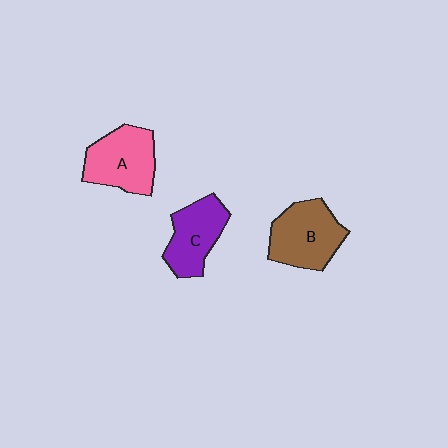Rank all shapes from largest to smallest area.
From largest to smallest: B (brown), A (pink), C (purple).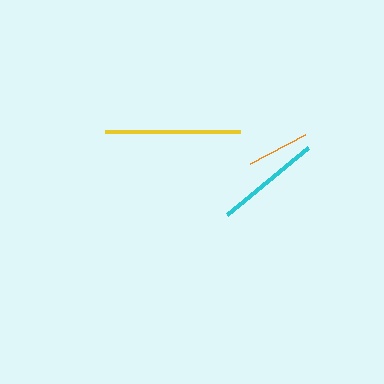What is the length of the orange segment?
The orange segment is approximately 62 pixels long.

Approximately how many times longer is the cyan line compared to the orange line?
The cyan line is approximately 1.7 times the length of the orange line.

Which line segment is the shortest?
The orange line is the shortest at approximately 62 pixels.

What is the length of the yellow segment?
The yellow segment is approximately 134 pixels long.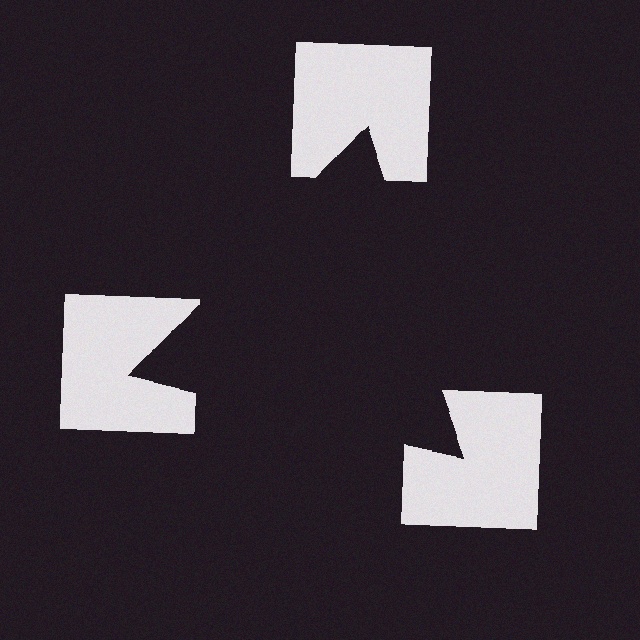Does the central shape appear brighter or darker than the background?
It typically appears slightly darker than the background, even though no actual brightness change is drawn.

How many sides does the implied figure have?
3 sides.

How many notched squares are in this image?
There are 3 — one at each vertex of the illusory triangle.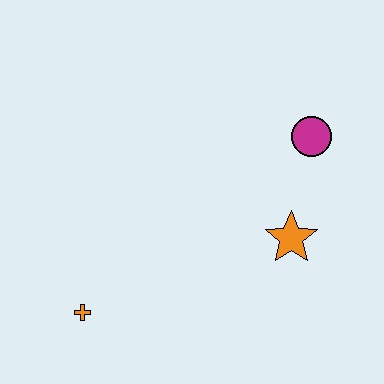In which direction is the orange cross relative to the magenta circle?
The orange cross is to the left of the magenta circle.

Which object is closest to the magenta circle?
The orange star is closest to the magenta circle.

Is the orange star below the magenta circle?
Yes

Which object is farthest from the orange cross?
The magenta circle is farthest from the orange cross.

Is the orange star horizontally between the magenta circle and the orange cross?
Yes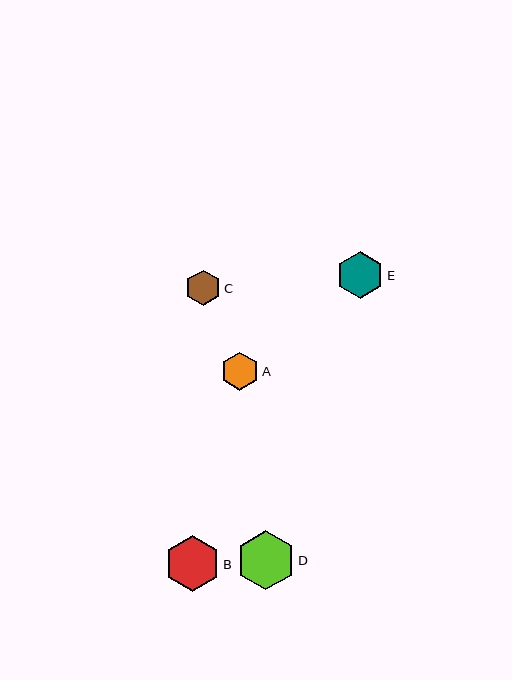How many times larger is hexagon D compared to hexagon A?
Hexagon D is approximately 1.5 times the size of hexagon A.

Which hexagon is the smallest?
Hexagon C is the smallest with a size of approximately 35 pixels.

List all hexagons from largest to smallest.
From largest to smallest: D, B, E, A, C.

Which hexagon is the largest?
Hexagon D is the largest with a size of approximately 59 pixels.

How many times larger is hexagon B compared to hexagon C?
Hexagon B is approximately 1.6 times the size of hexagon C.